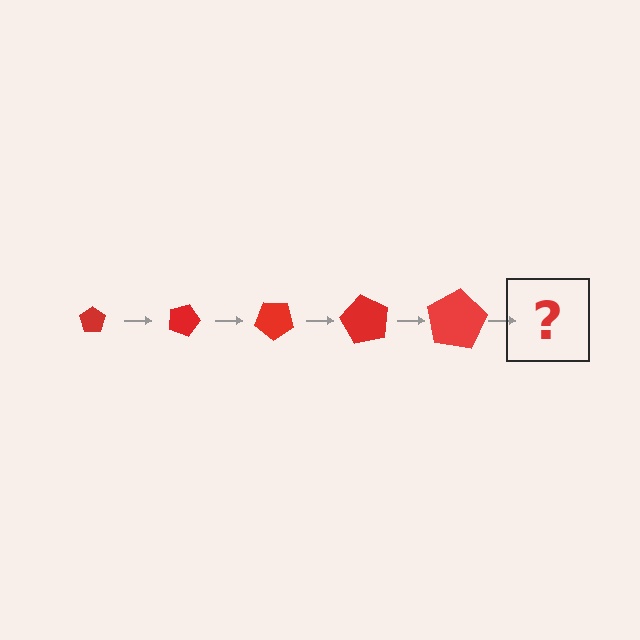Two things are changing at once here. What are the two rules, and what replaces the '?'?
The two rules are that the pentagon grows larger each step and it rotates 20 degrees each step. The '?' should be a pentagon, larger than the previous one and rotated 100 degrees from the start.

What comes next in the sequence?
The next element should be a pentagon, larger than the previous one and rotated 100 degrees from the start.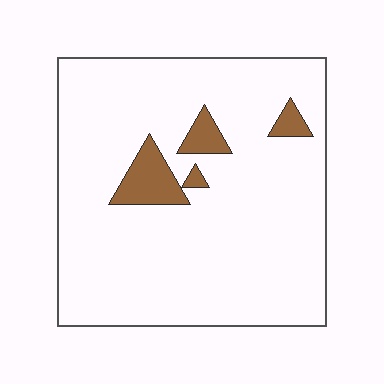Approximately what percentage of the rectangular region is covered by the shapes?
Approximately 10%.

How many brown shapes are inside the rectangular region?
4.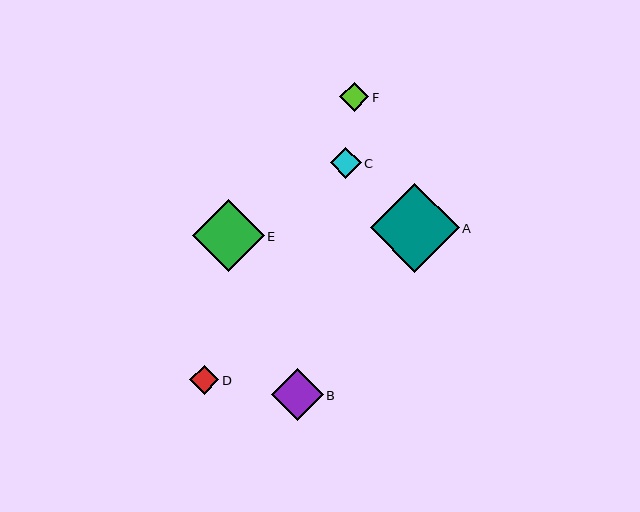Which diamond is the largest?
Diamond A is the largest with a size of approximately 89 pixels.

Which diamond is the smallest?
Diamond D is the smallest with a size of approximately 29 pixels.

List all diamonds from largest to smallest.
From largest to smallest: A, E, B, C, F, D.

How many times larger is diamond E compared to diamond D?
Diamond E is approximately 2.5 times the size of diamond D.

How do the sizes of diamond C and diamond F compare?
Diamond C and diamond F are approximately the same size.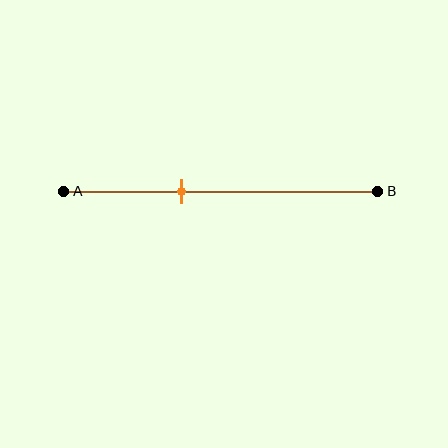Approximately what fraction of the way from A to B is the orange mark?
The orange mark is approximately 35% of the way from A to B.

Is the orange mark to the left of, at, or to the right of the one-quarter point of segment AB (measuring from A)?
The orange mark is to the right of the one-quarter point of segment AB.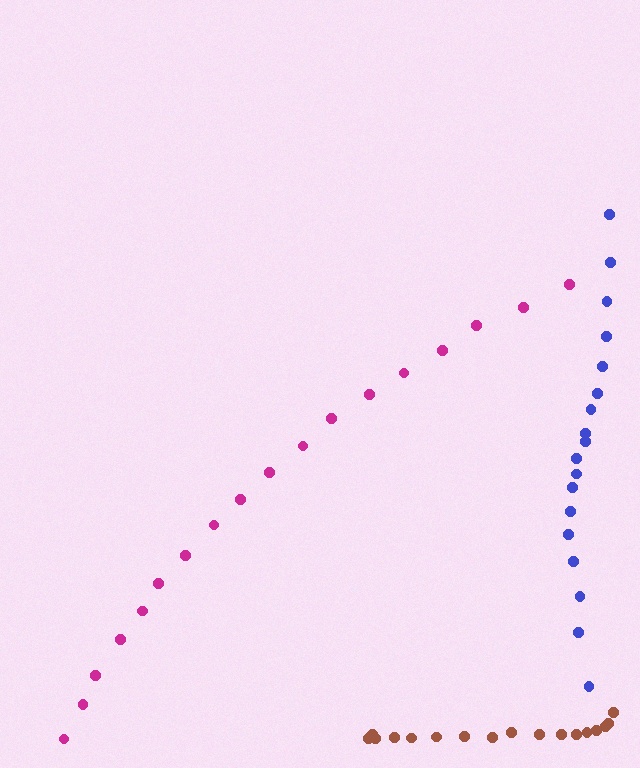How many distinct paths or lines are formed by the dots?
There are 3 distinct paths.